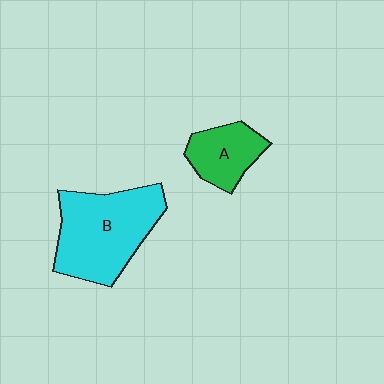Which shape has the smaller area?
Shape A (green).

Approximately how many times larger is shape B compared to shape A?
Approximately 2.1 times.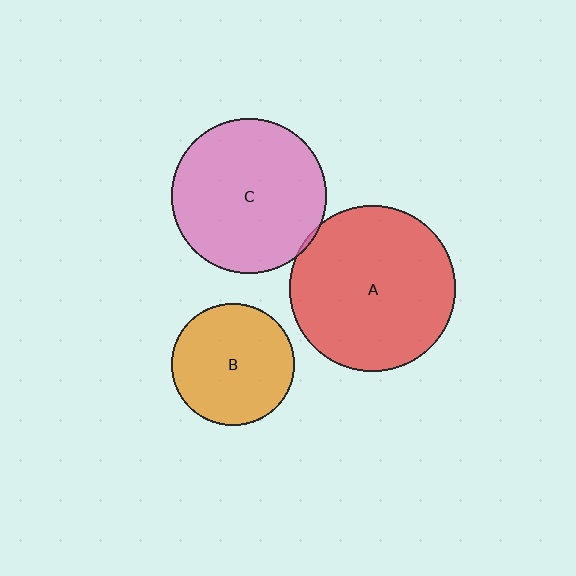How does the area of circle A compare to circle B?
Approximately 1.8 times.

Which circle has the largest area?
Circle A (red).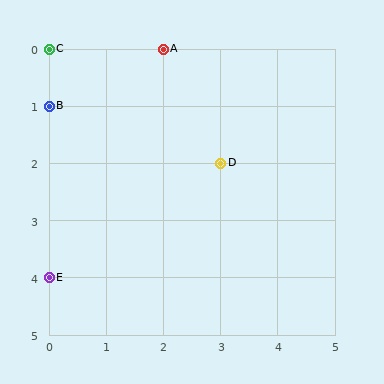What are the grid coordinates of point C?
Point C is at grid coordinates (0, 0).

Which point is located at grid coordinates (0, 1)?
Point B is at (0, 1).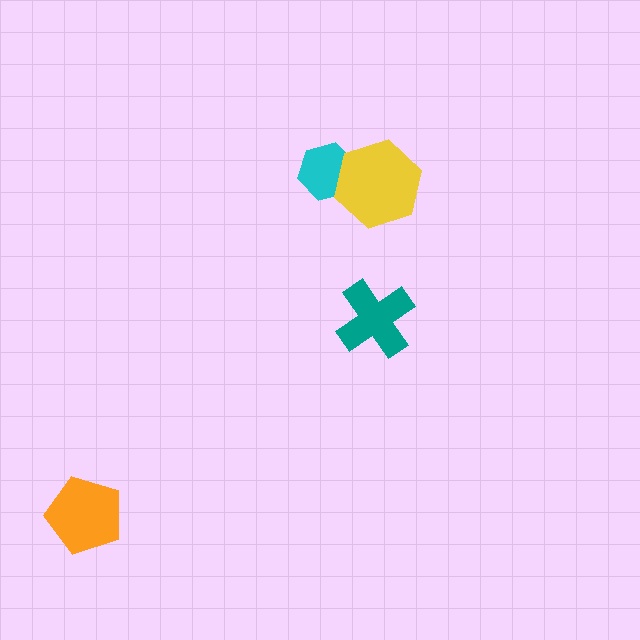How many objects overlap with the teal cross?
0 objects overlap with the teal cross.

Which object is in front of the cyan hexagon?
The yellow hexagon is in front of the cyan hexagon.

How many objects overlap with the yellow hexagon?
1 object overlaps with the yellow hexagon.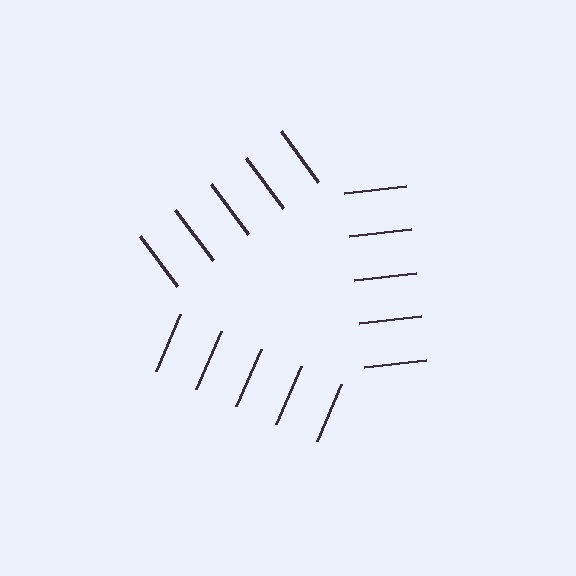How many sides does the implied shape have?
3 sides — the line-ends trace a triangle.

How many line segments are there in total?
15 — 5 along each of the 3 edges.